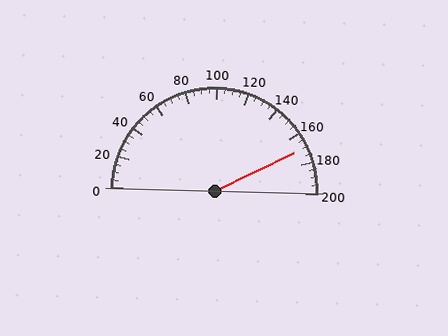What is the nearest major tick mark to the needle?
The nearest major tick mark is 160.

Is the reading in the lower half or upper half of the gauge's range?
The reading is in the upper half of the range (0 to 200).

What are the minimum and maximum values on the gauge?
The gauge ranges from 0 to 200.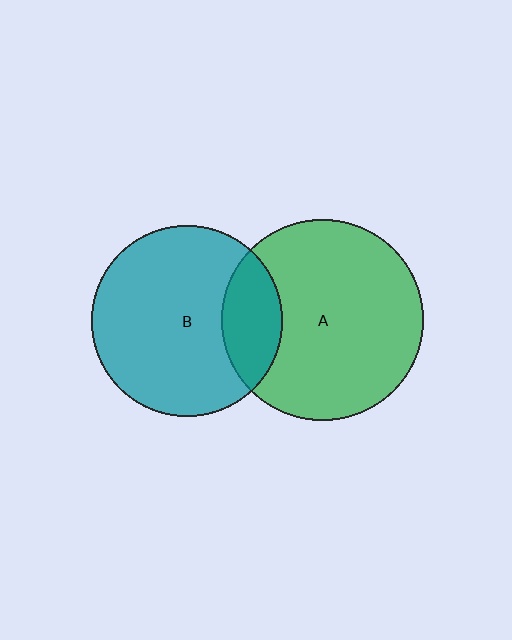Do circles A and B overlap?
Yes.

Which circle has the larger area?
Circle A (green).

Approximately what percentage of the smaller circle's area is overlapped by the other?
Approximately 20%.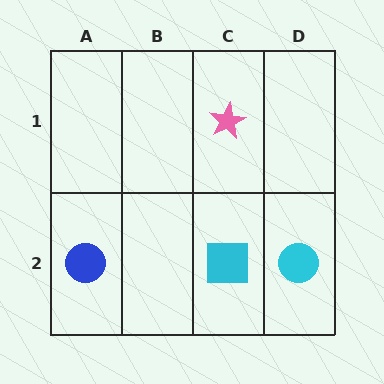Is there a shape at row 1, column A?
No, that cell is empty.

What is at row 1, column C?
A pink star.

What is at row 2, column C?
A cyan square.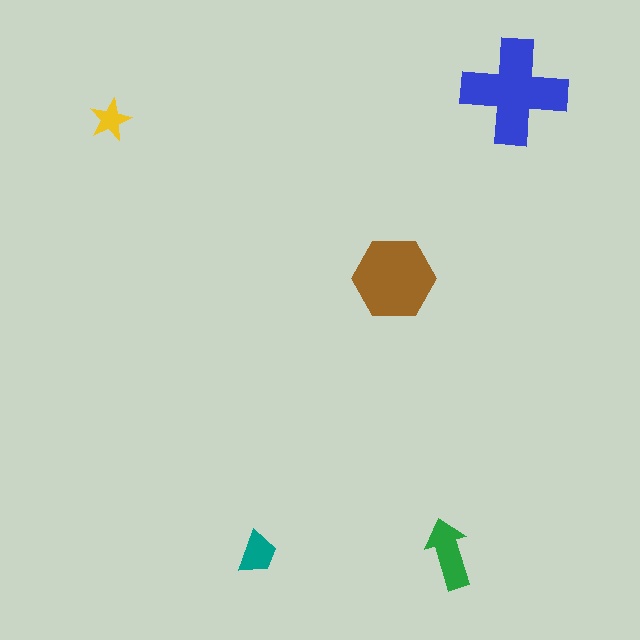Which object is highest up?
The blue cross is topmost.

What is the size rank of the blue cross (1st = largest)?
1st.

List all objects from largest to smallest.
The blue cross, the brown hexagon, the green arrow, the teal trapezoid, the yellow star.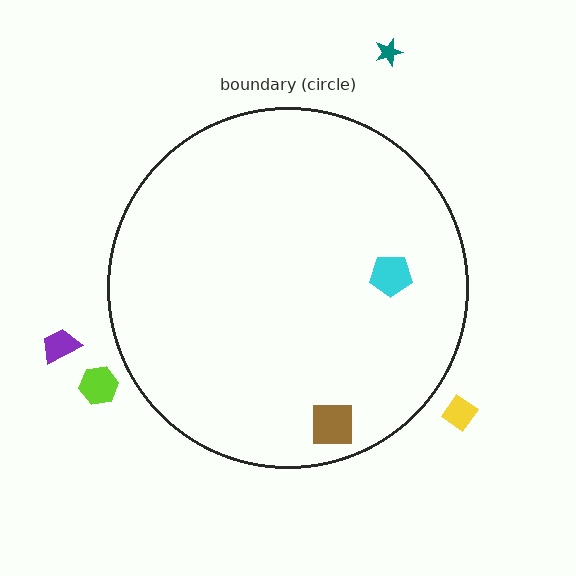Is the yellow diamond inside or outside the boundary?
Outside.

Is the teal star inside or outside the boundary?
Outside.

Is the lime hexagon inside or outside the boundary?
Outside.